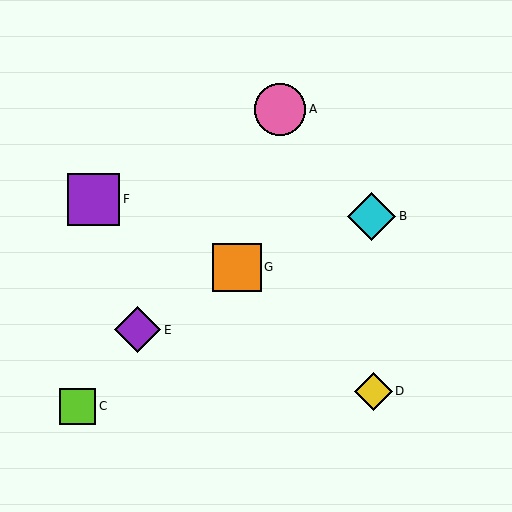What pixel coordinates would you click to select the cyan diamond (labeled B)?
Click at (372, 216) to select the cyan diamond B.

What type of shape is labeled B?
Shape B is a cyan diamond.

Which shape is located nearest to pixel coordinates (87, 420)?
The lime square (labeled C) at (78, 406) is nearest to that location.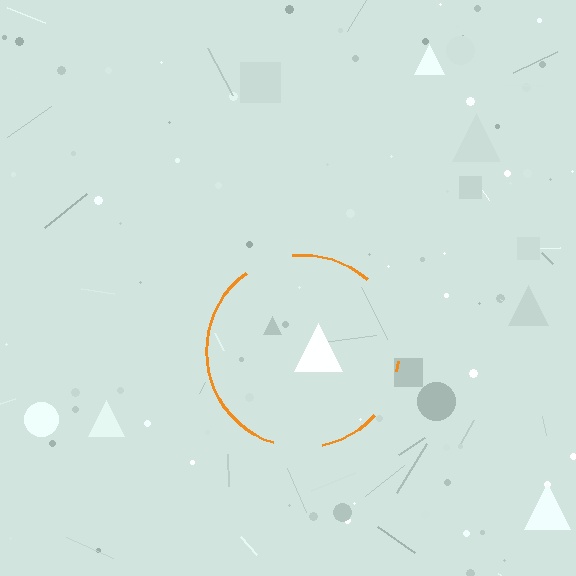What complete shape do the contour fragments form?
The contour fragments form a circle.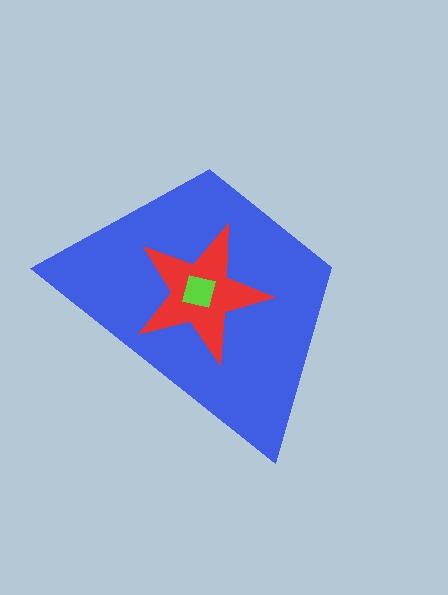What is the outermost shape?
The blue trapezoid.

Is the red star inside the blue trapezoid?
Yes.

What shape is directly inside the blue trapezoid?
The red star.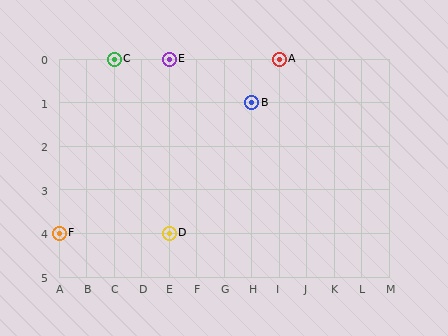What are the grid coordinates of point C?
Point C is at grid coordinates (C, 0).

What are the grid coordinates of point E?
Point E is at grid coordinates (E, 0).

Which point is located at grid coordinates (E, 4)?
Point D is at (E, 4).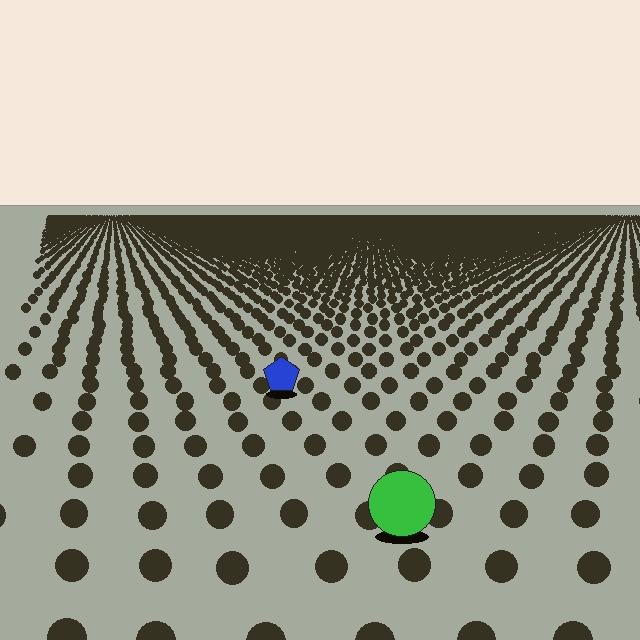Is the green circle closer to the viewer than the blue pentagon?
Yes. The green circle is closer — you can tell from the texture gradient: the ground texture is coarser near it.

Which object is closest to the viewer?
The green circle is closest. The texture marks near it are larger and more spread out.